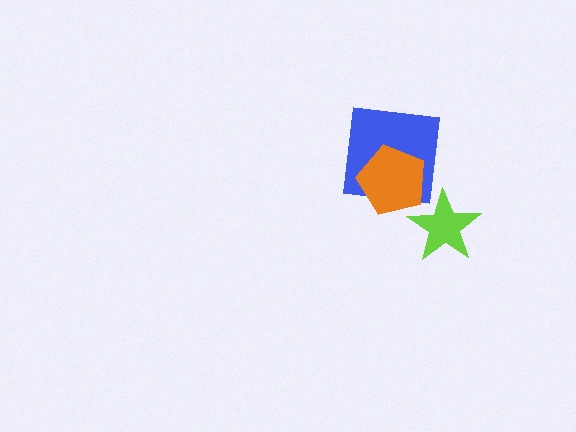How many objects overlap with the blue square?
1 object overlaps with the blue square.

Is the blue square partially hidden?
Yes, it is partially covered by another shape.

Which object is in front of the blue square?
The orange pentagon is in front of the blue square.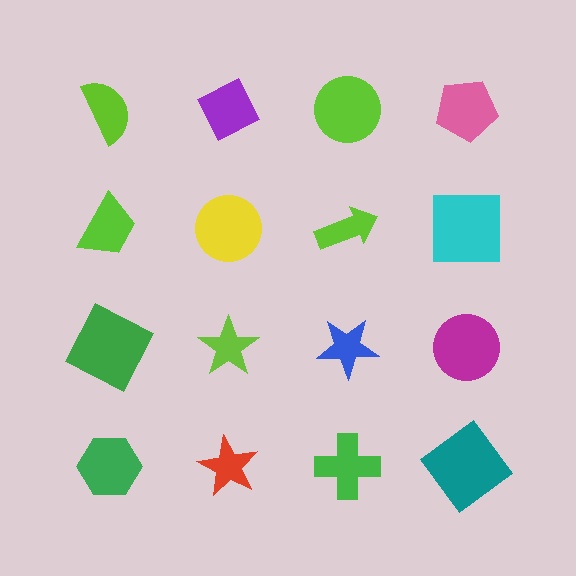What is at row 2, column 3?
A lime arrow.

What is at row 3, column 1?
A green square.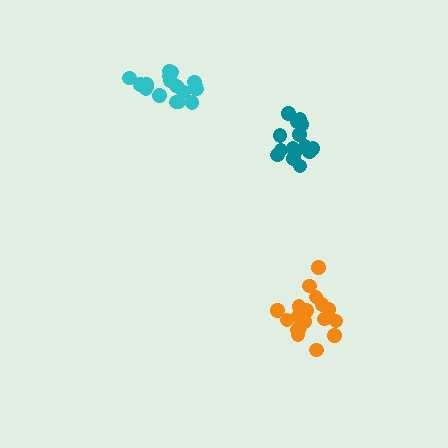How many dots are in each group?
Group 1: 19 dots, Group 2: 18 dots, Group 3: 16 dots (53 total).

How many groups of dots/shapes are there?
There are 3 groups.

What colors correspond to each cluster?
The clusters are colored: cyan, orange, teal.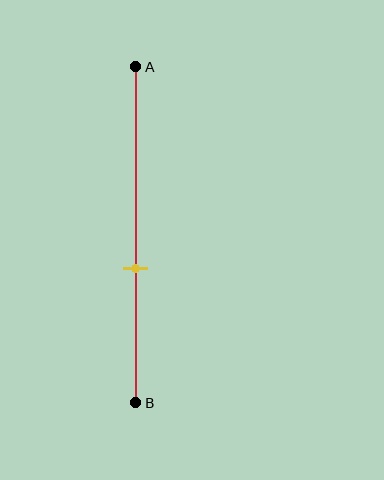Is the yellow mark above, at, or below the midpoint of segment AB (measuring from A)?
The yellow mark is below the midpoint of segment AB.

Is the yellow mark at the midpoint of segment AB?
No, the mark is at about 60% from A, not at the 50% midpoint.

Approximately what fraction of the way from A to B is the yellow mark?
The yellow mark is approximately 60% of the way from A to B.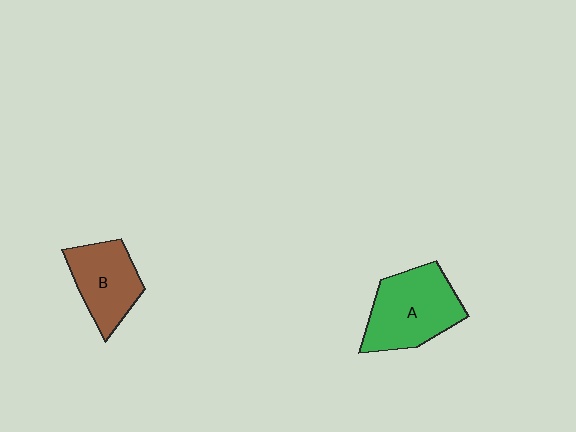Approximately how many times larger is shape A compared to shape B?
Approximately 1.3 times.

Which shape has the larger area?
Shape A (green).